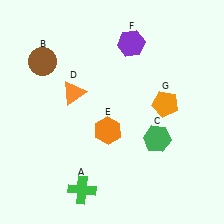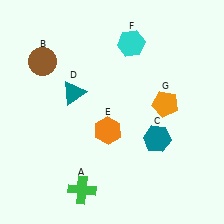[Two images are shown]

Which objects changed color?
C changed from green to teal. D changed from orange to teal. F changed from purple to cyan.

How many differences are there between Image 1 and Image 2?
There are 3 differences between the two images.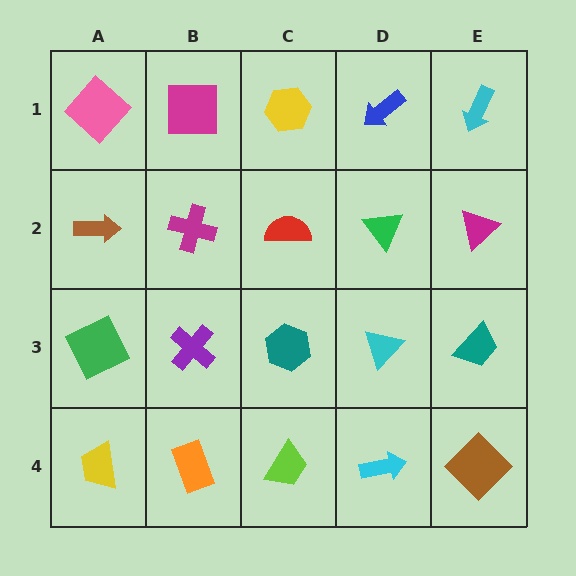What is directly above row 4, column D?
A cyan triangle.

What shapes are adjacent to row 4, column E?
A teal trapezoid (row 3, column E), a cyan arrow (row 4, column D).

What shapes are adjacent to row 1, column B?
A magenta cross (row 2, column B), a pink diamond (row 1, column A), a yellow hexagon (row 1, column C).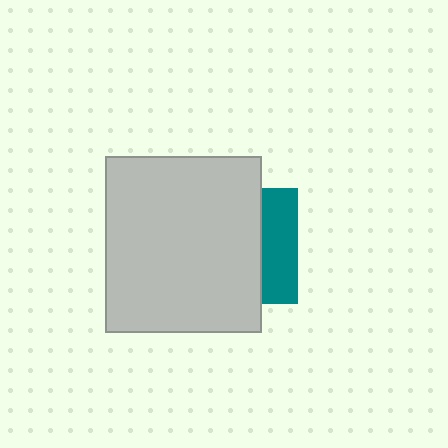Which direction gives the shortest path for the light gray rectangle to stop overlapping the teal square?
Moving left gives the shortest separation.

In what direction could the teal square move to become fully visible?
The teal square could move right. That would shift it out from behind the light gray rectangle entirely.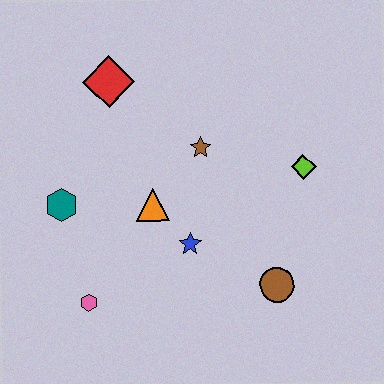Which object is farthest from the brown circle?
The red diamond is farthest from the brown circle.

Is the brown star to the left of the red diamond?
No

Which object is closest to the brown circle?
The blue star is closest to the brown circle.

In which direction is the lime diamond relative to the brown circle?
The lime diamond is above the brown circle.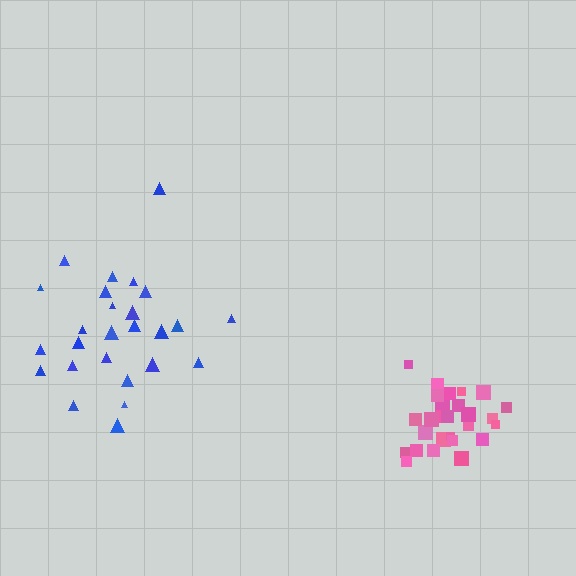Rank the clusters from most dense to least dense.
pink, blue.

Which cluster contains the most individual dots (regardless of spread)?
Pink (27).